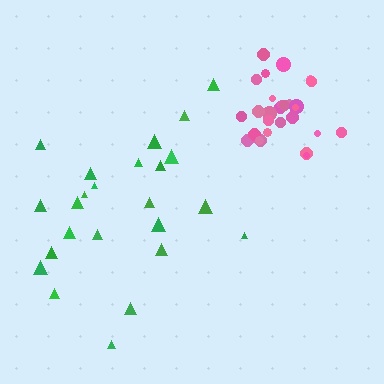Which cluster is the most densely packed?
Pink.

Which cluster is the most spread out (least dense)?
Green.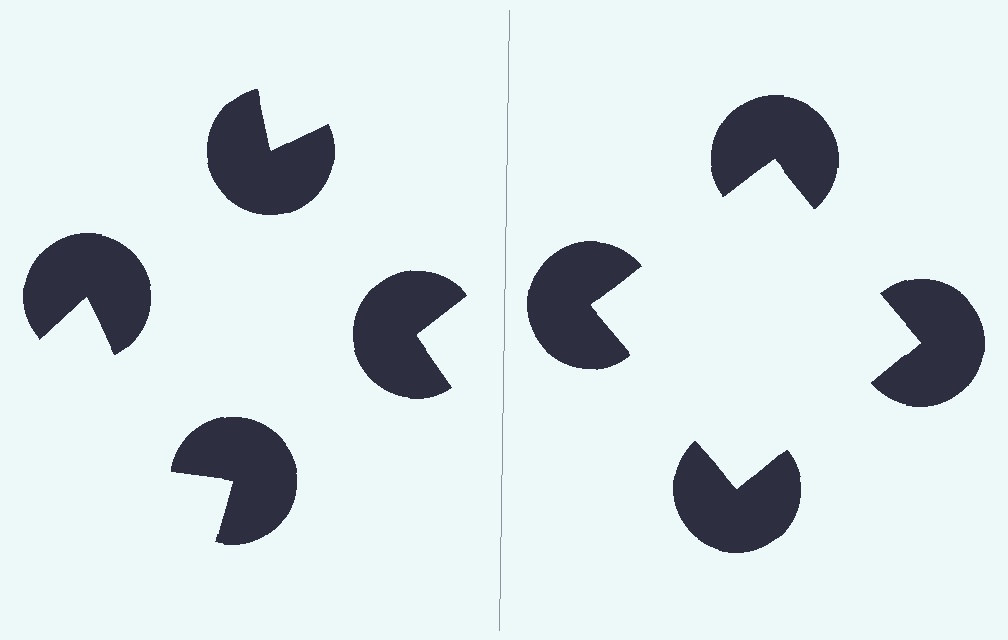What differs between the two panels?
The pac-man discs are positioned identically on both sides; only the wedge orientations differ. On the right they align to a square; on the left they are misaligned.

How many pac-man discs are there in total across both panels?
8 — 4 on each side.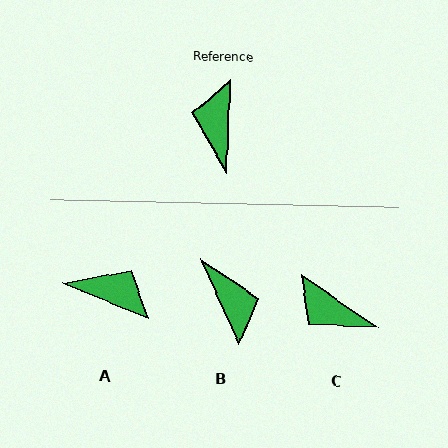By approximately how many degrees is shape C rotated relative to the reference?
Approximately 57 degrees counter-clockwise.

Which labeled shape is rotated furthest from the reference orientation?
B, about 154 degrees away.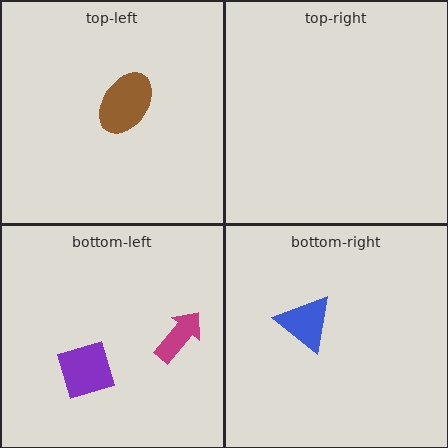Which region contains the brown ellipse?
The top-left region.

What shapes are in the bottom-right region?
The blue triangle.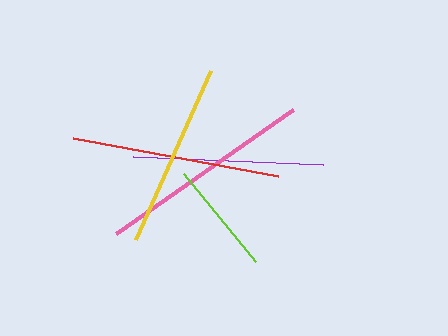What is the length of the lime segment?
The lime segment is approximately 114 pixels long.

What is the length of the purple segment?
The purple segment is approximately 190 pixels long.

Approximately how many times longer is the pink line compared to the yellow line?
The pink line is approximately 1.2 times the length of the yellow line.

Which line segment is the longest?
The pink line is the longest at approximately 217 pixels.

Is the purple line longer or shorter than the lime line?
The purple line is longer than the lime line.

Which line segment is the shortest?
The lime line is the shortest at approximately 114 pixels.